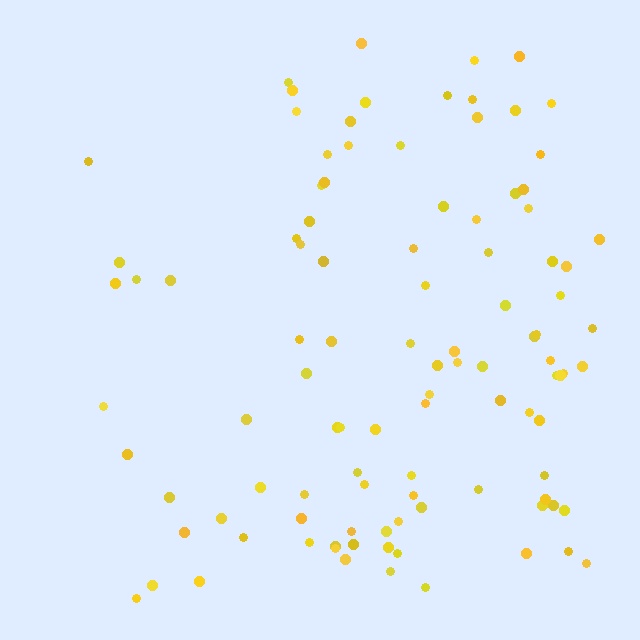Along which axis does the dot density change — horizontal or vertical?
Horizontal.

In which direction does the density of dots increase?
From left to right, with the right side densest.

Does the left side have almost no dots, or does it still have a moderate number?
Still a moderate number, just noticeably fewer than the right.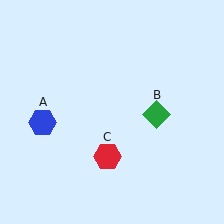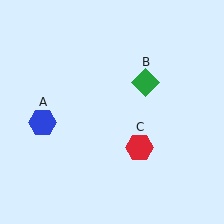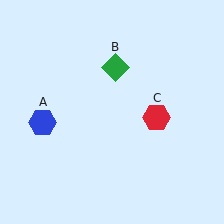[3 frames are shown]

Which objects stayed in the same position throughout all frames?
Blue hexagon (object A) remained stationary.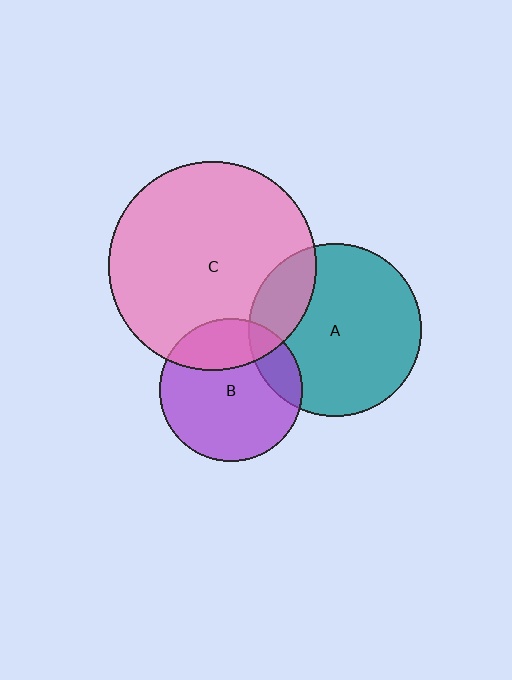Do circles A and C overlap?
Yes.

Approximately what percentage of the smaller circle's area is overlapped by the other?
Approximately 20%.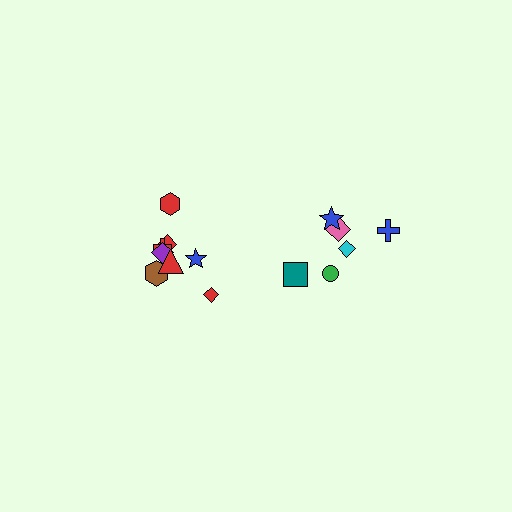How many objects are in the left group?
There are 8 objects.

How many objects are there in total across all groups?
There are 14 objects.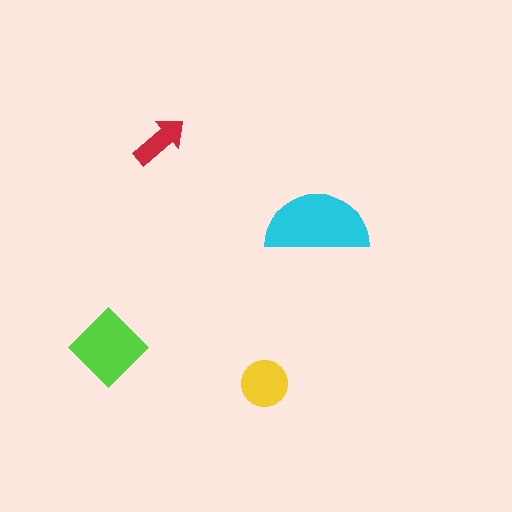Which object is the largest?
The cyan semicircle.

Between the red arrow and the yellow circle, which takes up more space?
The yellow circle.